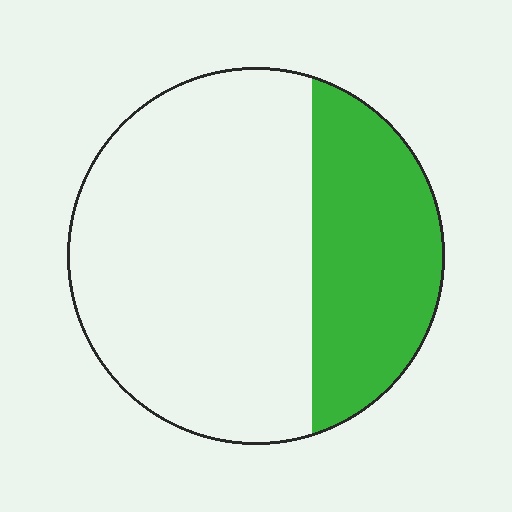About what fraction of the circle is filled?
About one third (1/3).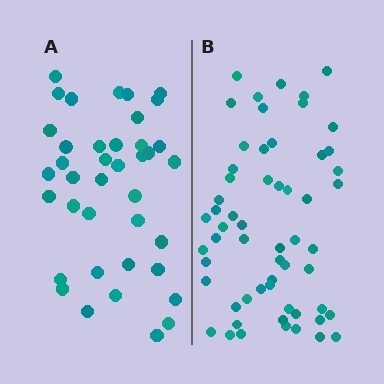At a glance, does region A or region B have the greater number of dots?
Region B (the right region) has more dots.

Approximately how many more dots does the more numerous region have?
Region B has approximately 20 more dots than region A.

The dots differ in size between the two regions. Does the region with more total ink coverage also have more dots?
No. Region A has more total ink coverage because its dots are larger, but region B actually contains more individual dots. Total area can be misleading — the number of items is what matters here.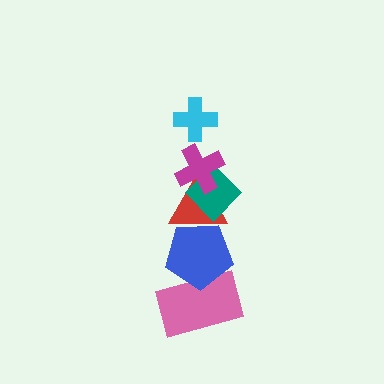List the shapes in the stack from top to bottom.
From top to bottom: the cyan cross, the magenta cross, the teal diamond, the red triangle, the blue pentagon, the pink rectangle.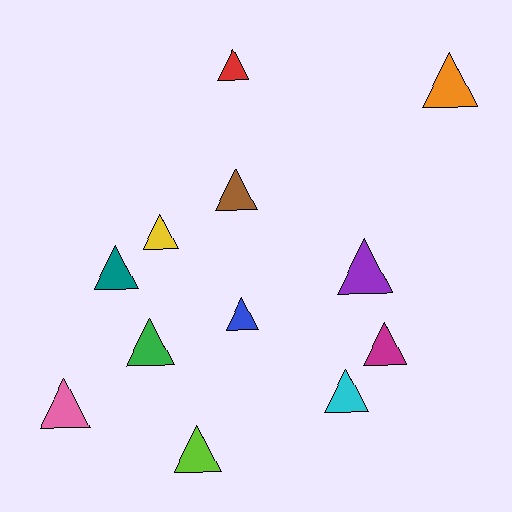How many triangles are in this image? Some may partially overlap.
There are 12 triangles.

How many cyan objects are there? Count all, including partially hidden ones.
There is 1 cyan object.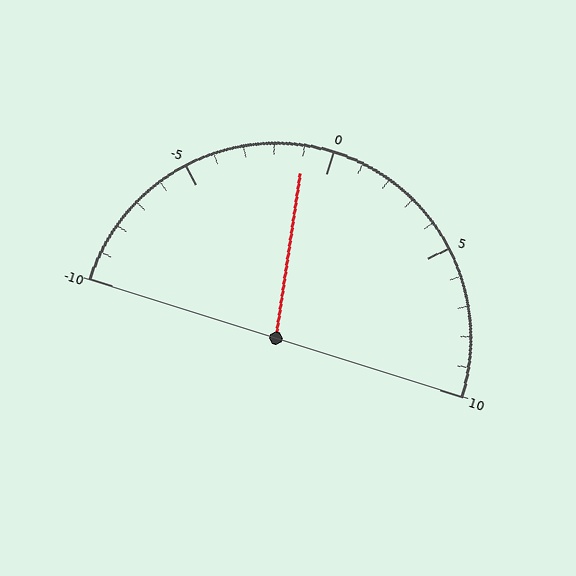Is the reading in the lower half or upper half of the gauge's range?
The reading is in the lower half of the range (-10 to 10).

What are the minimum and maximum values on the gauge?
The gauge ranges from -10 to 10.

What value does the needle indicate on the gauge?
The needle indicates approximately -1.